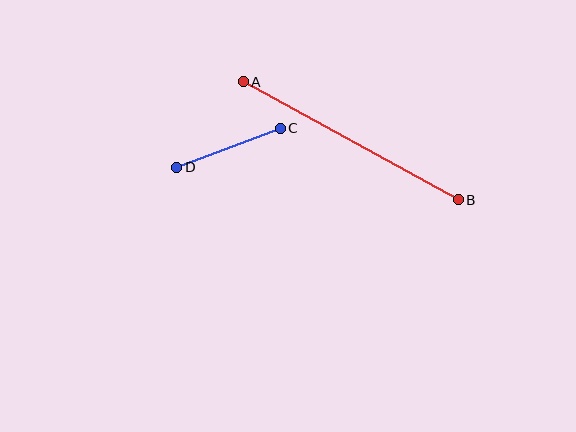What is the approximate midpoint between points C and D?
The midpoint is at approximately (228, 148) pixels.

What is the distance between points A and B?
The distance is approximately 245 pixels.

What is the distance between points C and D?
The distance is approximately 111 pixels.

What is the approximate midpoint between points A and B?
The midpoint is at approximately (351, 141) pixels.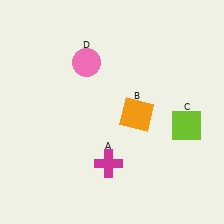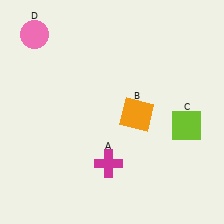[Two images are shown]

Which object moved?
The pink circle (D) moved left.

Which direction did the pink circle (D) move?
The pink circle (D) moved left.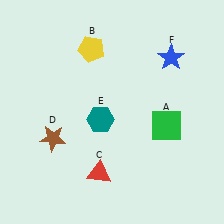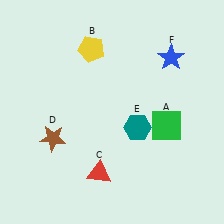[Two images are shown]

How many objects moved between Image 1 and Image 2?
1 object moved between the two images.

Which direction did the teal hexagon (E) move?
The teal hexagon (E) moved right.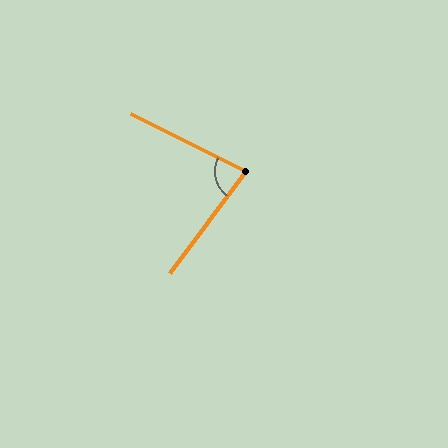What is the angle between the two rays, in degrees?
Approximately 80 degrees.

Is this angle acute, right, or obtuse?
It is acute.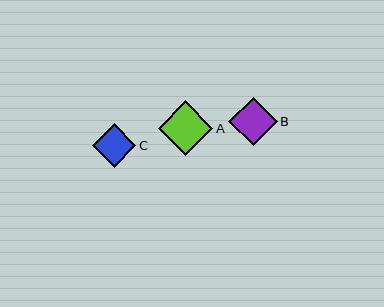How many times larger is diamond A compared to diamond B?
Diamond A is approximately 1.1 times the size of diamond B.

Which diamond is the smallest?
Diamond C is the smallest with a size of approximately 43 pixels.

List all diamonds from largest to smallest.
From largest to smallest: A, B, C.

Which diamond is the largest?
Diamond A is the largest with a size of approximately 55 pixels.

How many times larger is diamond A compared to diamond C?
Diamond A is approximately 1.3 times the size of diamond C.